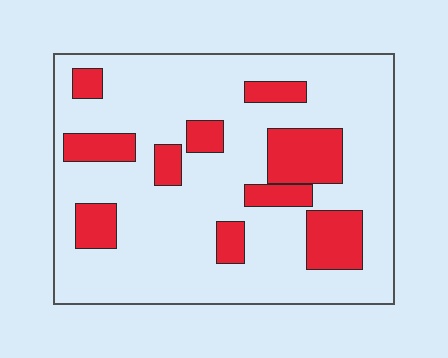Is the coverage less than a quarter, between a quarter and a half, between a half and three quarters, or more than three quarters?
Less than a quarter.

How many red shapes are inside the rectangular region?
10.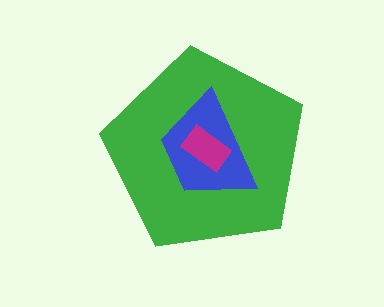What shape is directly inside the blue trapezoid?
The magenta rectangle.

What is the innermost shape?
The magenta rectangle.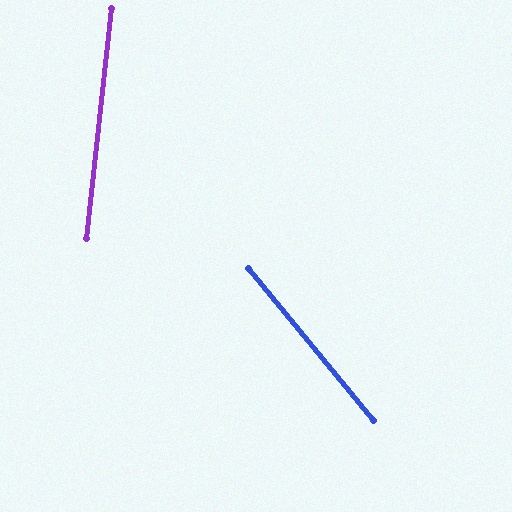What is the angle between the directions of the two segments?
Approximately 46 degrees.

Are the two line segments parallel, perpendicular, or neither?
Neither parallel nor perpendicular — they differ by about 46°.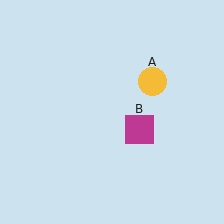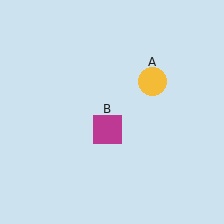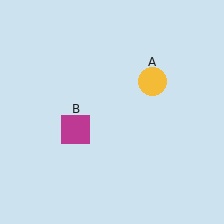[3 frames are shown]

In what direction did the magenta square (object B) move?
The magenta square (object B) moved left.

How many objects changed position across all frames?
1 object changed position: magenta square (object B).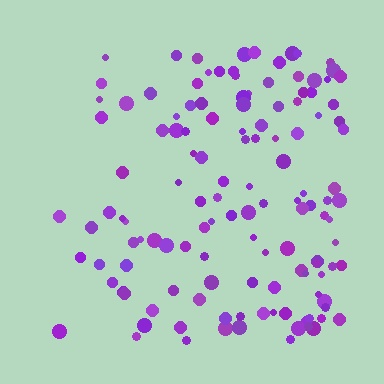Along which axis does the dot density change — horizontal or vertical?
Horizontal.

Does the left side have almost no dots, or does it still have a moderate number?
Still a moderate number, just noticeably fewer than the right.